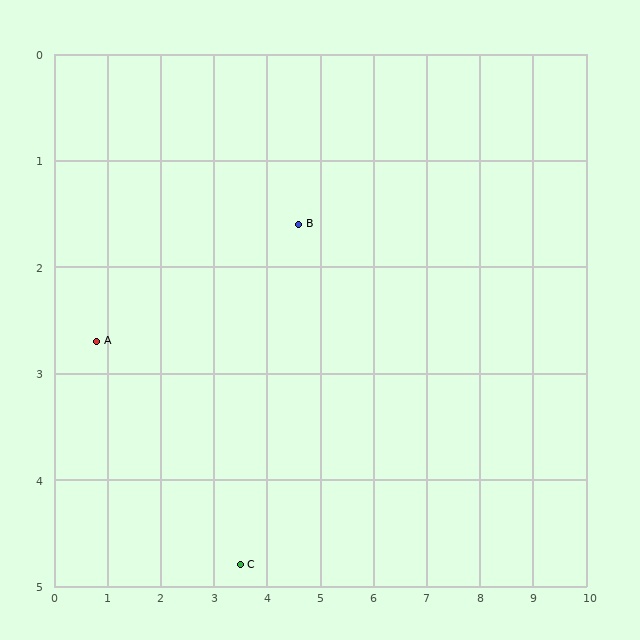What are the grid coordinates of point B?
Point B is at approximately (4.6, 1.6).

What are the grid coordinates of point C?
Point C is at approximately (3.5, 4.8).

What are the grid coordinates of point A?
Point A is at approximately (0.8, 2.7).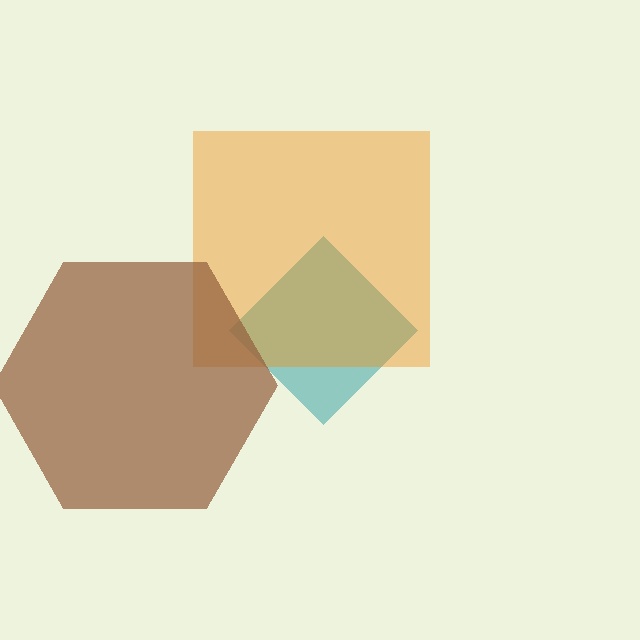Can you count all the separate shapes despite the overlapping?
Yes, there are 3 separate shapes.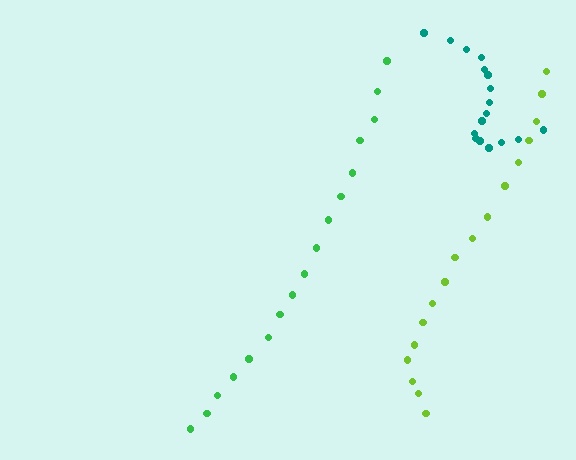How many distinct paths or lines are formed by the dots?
There are 3 distinct paths.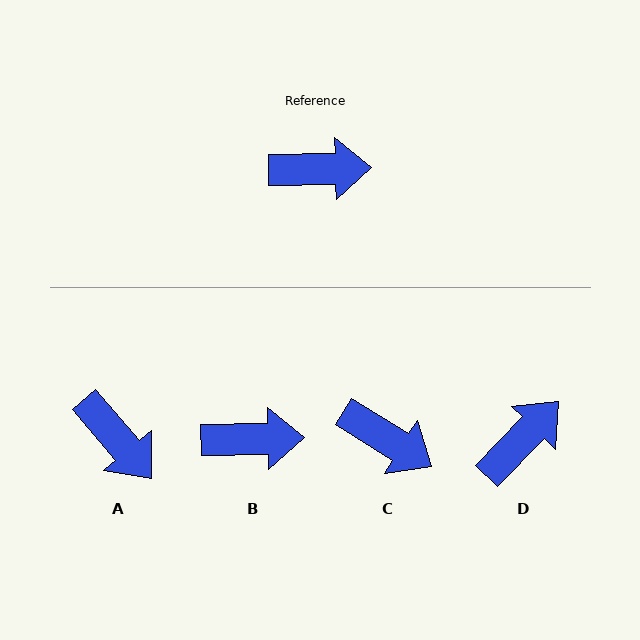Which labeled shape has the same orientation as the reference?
B.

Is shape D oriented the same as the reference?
No, it is off by about 45 degrees.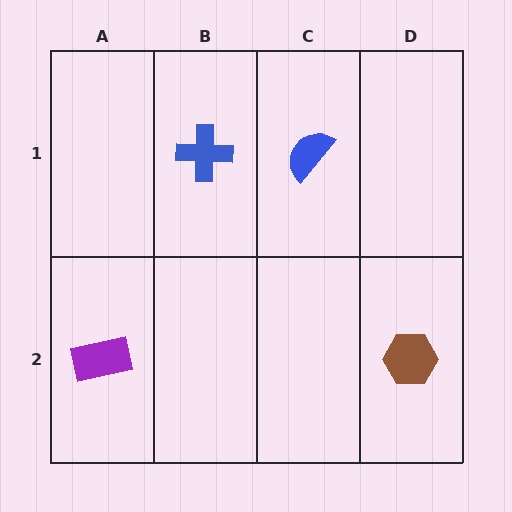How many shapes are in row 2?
2 shapes.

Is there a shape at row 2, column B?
No, that cell is empty.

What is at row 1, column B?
A blue cross.